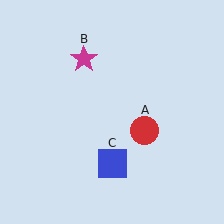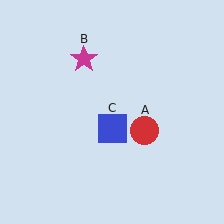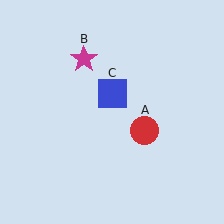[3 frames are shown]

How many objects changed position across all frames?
1 object changed position: blue square (object C).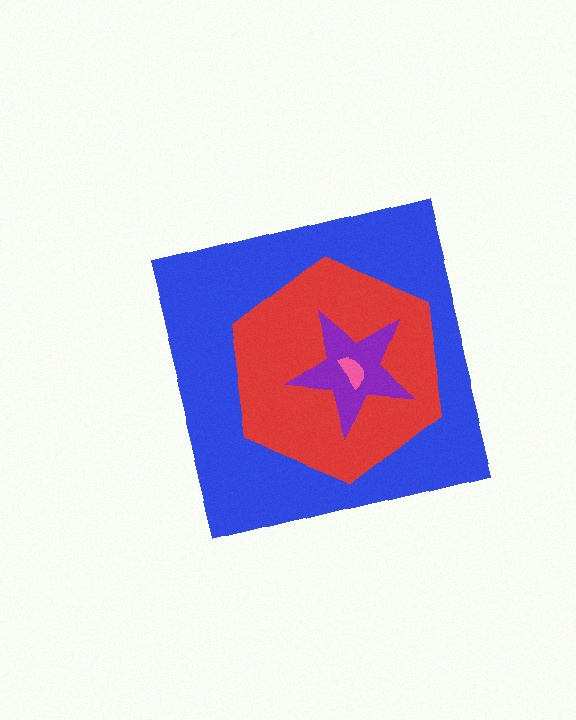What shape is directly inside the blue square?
The red hexagon.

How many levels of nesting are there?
4.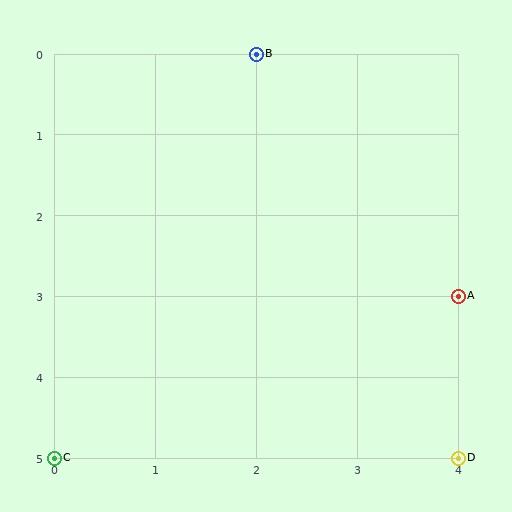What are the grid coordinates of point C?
Point C is at grid coordinates (0, 5).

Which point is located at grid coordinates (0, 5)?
Point C is at (0, 5).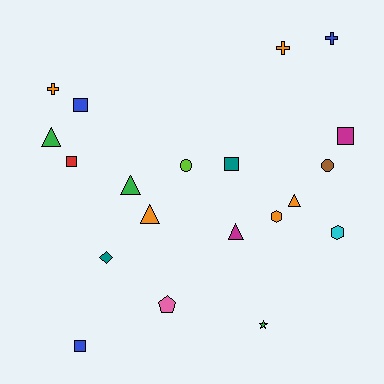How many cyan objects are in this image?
There is 1 cyan object.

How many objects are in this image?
There are 20 objects.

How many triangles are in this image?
There are 5 triangles.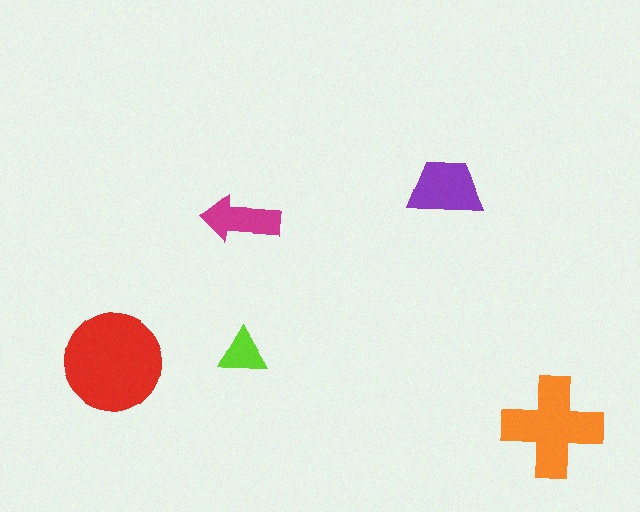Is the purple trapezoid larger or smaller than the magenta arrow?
Larger.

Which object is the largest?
The red circle.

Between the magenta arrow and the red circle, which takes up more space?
The red circle.